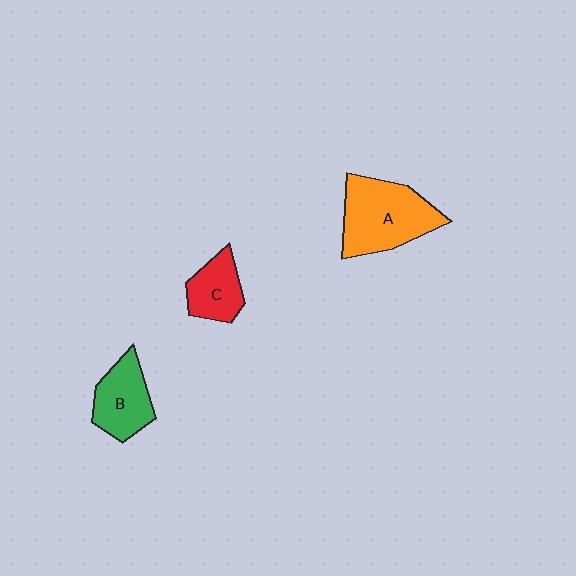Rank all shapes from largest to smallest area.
From largest to smallest: A (orange), B (green), C (red).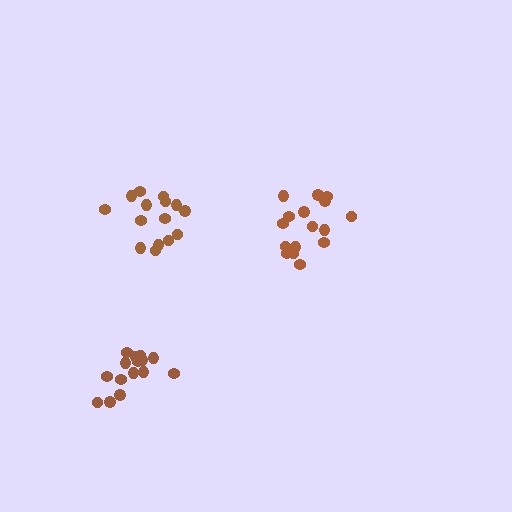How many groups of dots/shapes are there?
There are 3 groups.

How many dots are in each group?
Group 1: 16 dots, Group 2: 16 dots, Group 3: 15 dots (47 total).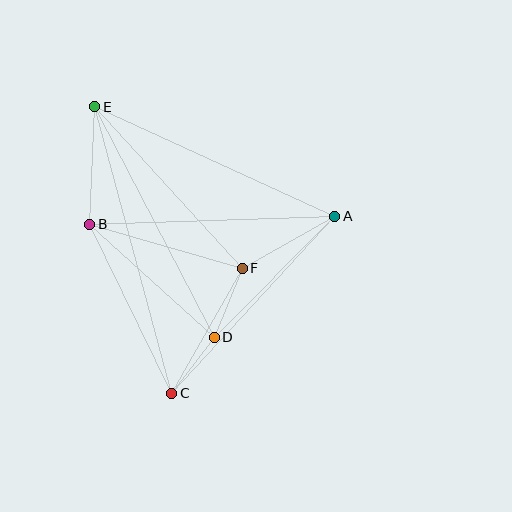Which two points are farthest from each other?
Points C and E are farthest from each other.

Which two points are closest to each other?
Points C and D are closest to each other.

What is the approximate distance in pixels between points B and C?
The distance between B and C is approximately 188 pixels.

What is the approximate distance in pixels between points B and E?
The distance between B and E is approximately 117 pixels.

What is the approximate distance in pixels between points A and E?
The distance between A and E is approximately 264 pixels.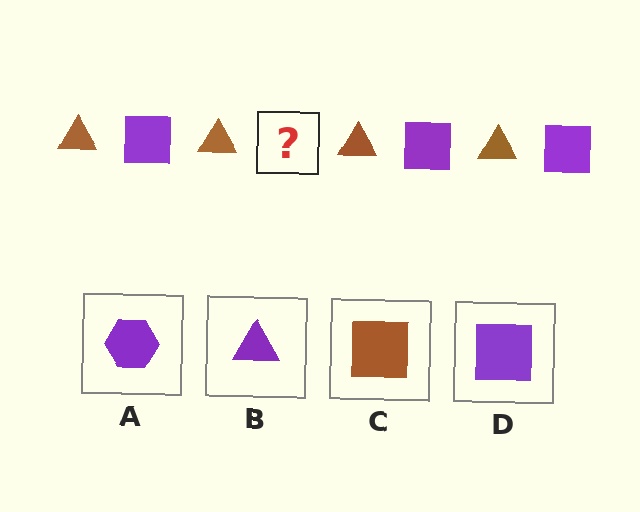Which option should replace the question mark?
Option D.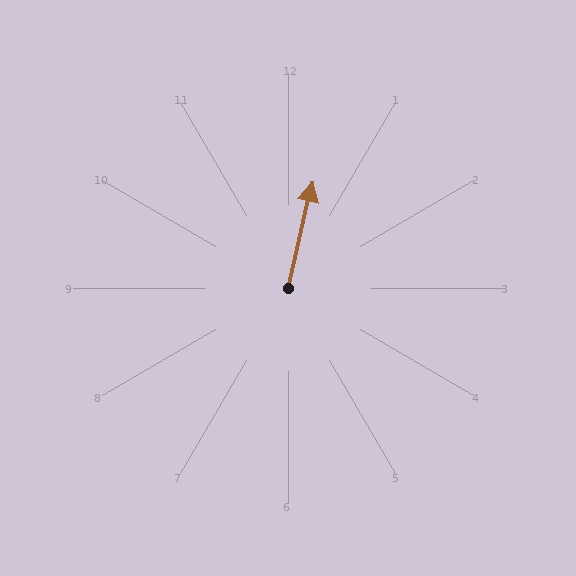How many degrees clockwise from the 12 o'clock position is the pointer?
Approximately 13 degrees.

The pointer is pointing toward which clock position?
Roughly 12 o'clock.